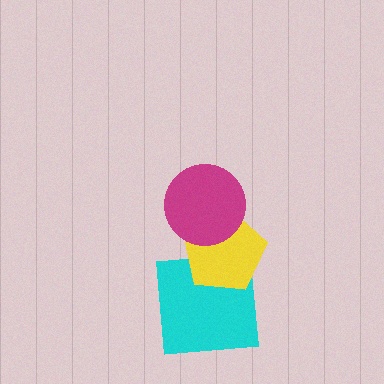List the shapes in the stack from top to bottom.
From top to bottom: the magenta circle, the yellow pentagon, the cyan square.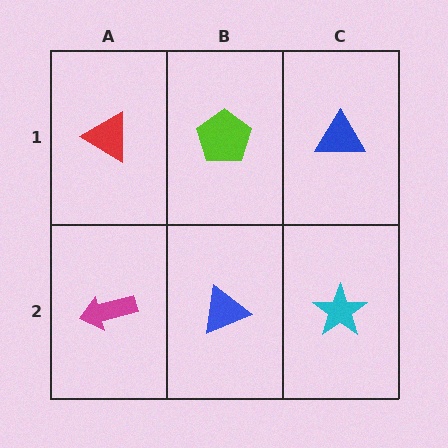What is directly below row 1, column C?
A cyan star.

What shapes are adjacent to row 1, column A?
A magenta arrow (row 2, column A), a lime pentagon (row 1, column B).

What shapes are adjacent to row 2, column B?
A lime pentagon (row 1, column B), a magenta arrow (row 2, column A), a cyan star (row 2, column C).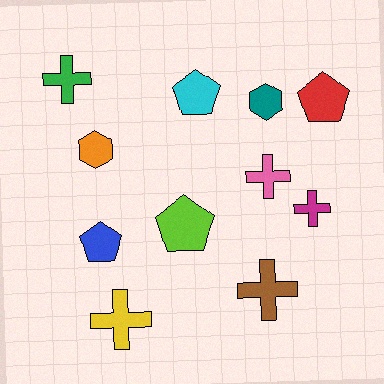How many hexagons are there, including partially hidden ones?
There are 2 hexagons.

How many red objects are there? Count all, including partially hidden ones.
There is 1 red object.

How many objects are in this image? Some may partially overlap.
There are 11 objects.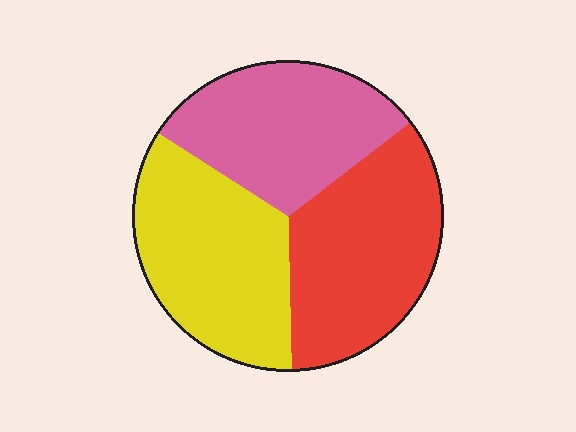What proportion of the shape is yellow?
Yellow takes up between a quarter and a half of the shape.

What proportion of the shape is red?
Red covers 35% of the shape.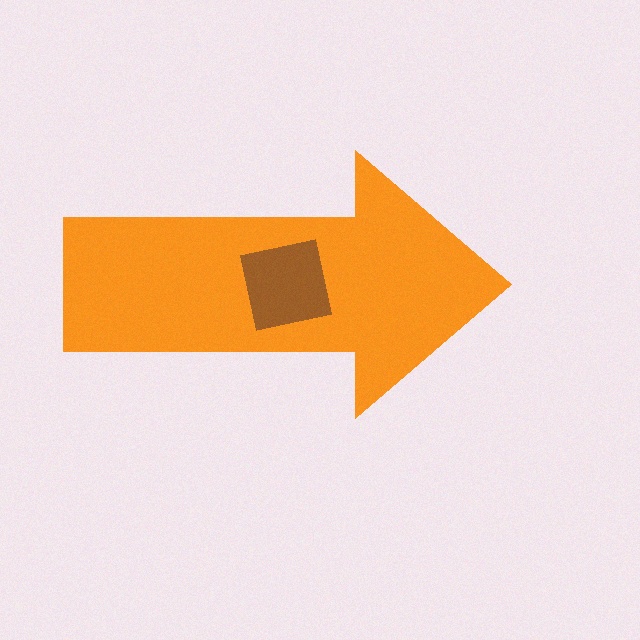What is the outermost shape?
The orange arrow.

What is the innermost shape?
The brown square.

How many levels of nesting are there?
2.